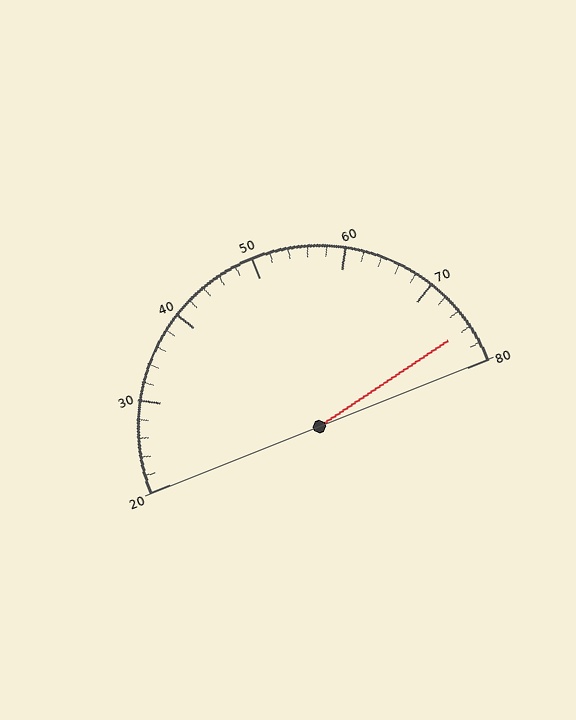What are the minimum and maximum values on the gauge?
The gauge ranges from 20 to 80.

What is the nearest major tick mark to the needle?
The nearest major tick mark is 80.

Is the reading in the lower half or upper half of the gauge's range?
The reading is in the upper half of the range (20 to 80).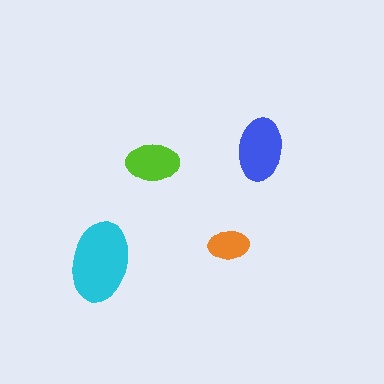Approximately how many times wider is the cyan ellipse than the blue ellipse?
About 1.5 times wider.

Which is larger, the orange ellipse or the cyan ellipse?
The cyan one.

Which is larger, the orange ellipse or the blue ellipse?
The blue one.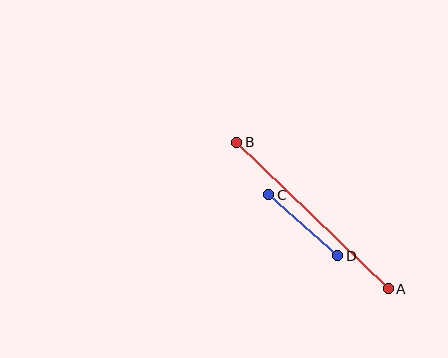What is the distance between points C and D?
The distance is approximately 92 pixels.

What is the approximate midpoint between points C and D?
The midpoint is at approximately (303, 225) pixels.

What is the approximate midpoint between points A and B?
The midpoint is at approximately (312, 216) pixels.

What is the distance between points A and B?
The distance is approximately 211 pixels.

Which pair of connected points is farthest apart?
Points A and B are farthest apart.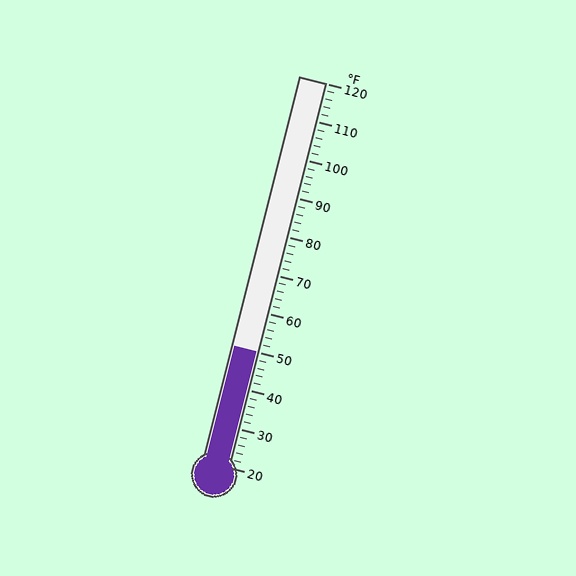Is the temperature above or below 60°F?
The temperature is below 60°F.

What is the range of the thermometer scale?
The thermometer scale ranges from 20°F to 120°F.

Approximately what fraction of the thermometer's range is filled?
The thermometer is filled to approximately 30% of its range.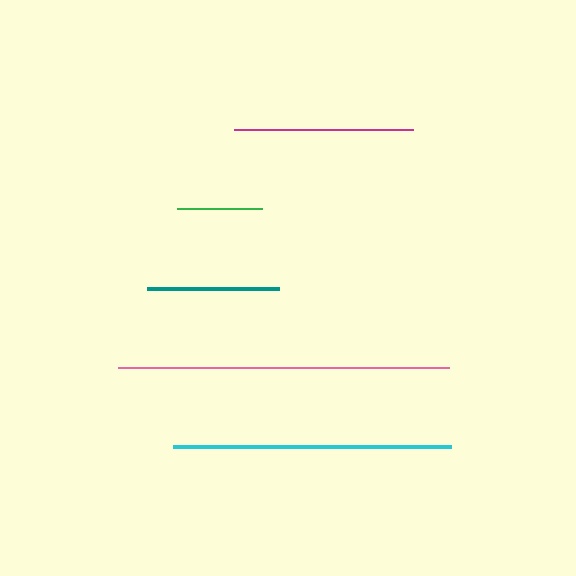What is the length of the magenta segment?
The magenta segment is approximately 179 pixels long.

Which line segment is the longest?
The pink line is the longest at approximately 331 pixels.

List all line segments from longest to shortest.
From longest to shortest: pink, cyan, magenta, teal, green.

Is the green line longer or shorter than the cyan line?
The cyan line is longer than the green line.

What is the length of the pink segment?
The pink segment is approximately 331 pixels long.